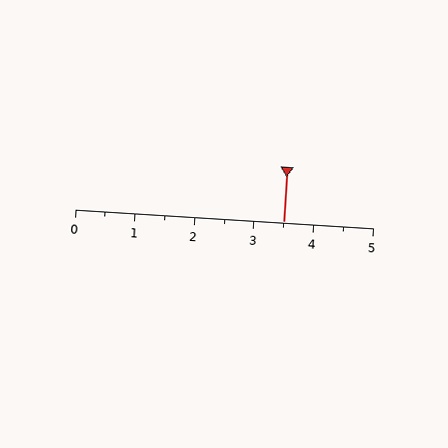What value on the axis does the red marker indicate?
The marker indicates approximately 3.5.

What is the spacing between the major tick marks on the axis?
The major ticks are spaced 1 apart.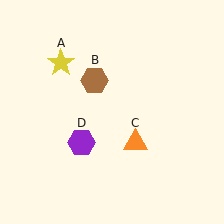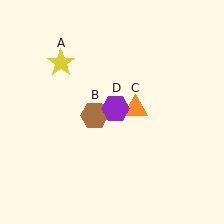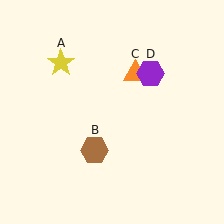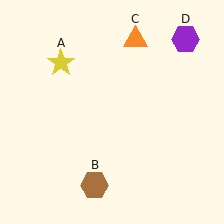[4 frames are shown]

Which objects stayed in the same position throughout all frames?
Yellow star (object A) remained stationary.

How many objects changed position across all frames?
3 objects changed position: brown hexagon (object B), orange triangle (object C), purple hexagon (object D).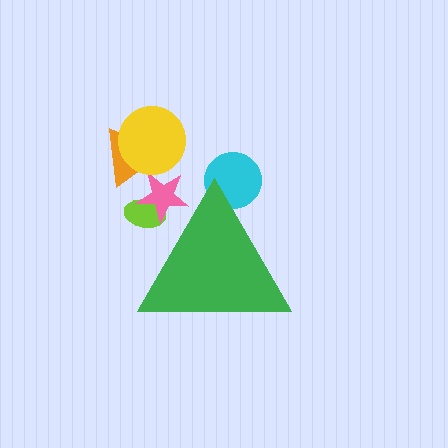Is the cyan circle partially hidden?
Yes, the cyan circle is partially hidden behind the green triangle.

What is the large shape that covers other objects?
A green triangle.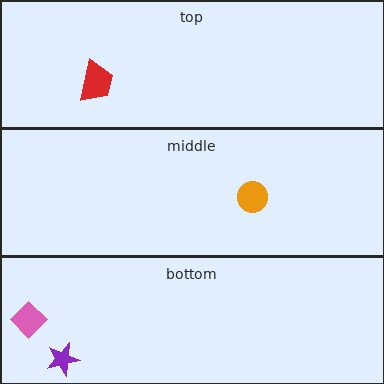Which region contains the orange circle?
The middle region.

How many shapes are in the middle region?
1.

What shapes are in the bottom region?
The pink diamond, the purple star.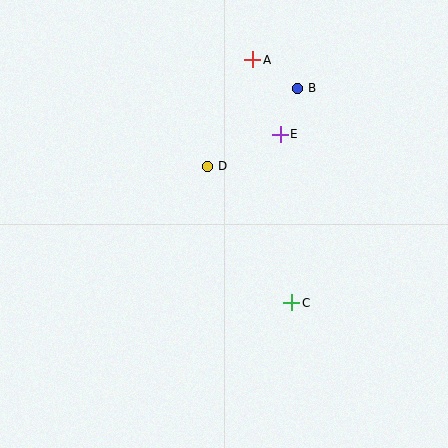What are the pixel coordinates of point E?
Point E is at (280, 134).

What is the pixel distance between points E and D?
The distance between E and D is 79 pixels.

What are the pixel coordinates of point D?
Point D is at (208, 166).